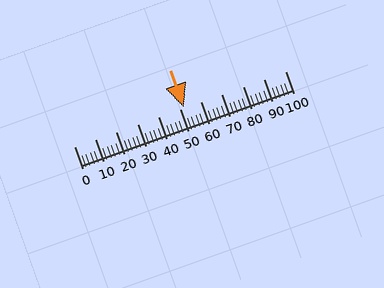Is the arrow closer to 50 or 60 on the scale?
The arrow is closer to 50.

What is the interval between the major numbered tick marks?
The major tick marks are spaced 10 units apart.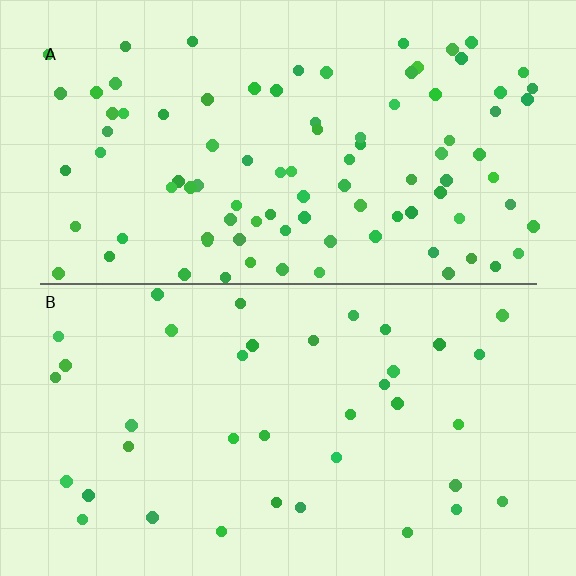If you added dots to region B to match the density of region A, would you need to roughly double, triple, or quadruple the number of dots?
Approximately double.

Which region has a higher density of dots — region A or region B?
A (the top).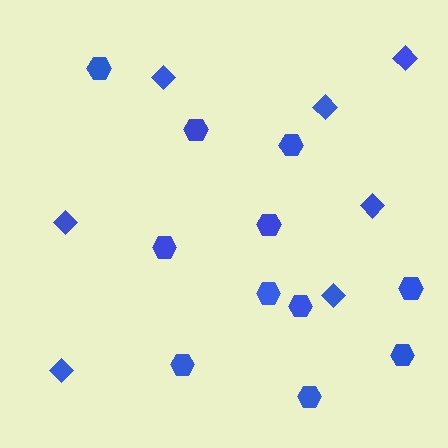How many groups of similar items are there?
There are 2 groups: one group of diamonds (7) and one group of hexagons (11).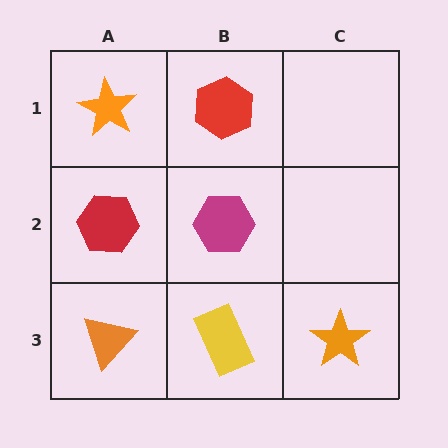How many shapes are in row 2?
2 shapes.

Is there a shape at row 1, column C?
No, that cell is empty.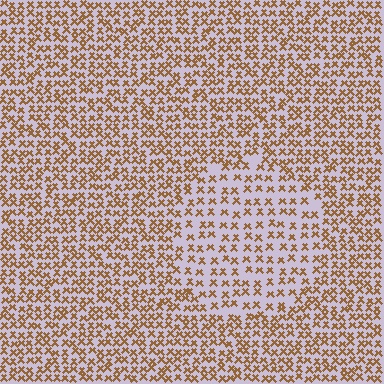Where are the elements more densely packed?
The elements are more densely packed outside the circle boundary.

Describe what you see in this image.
The image contains small brown elements arranged at two different densities. A circle-shaped region is visible where the elements are less densely packed than the surrounding area.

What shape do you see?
I see a circle.